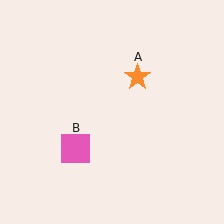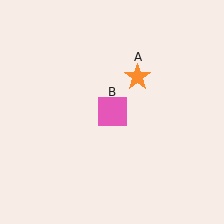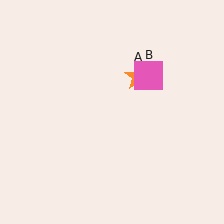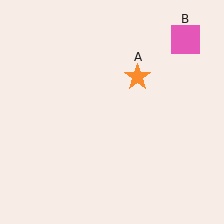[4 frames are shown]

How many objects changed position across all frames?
1 object changed position: pink square (object B).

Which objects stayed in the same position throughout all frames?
Orange star (object A) remained stationary.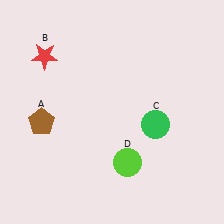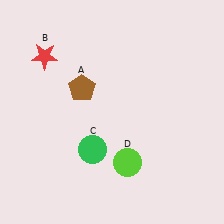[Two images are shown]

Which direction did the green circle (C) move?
The green circle (C) moved left.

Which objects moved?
The objects that moved are: the brown pentagon (A), the green circle (C).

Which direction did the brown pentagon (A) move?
The brown pentagon (A) moved right.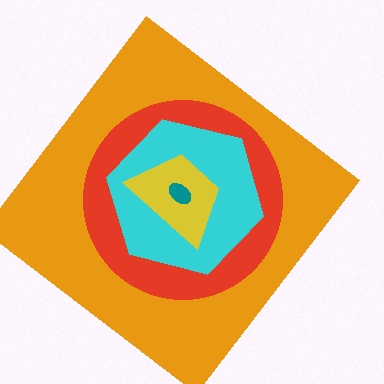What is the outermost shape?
The orange diamond.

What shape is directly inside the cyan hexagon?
The yellow trapezoid.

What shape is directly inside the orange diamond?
The red circle.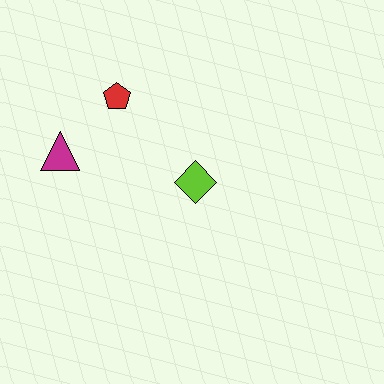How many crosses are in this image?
There are no crosses.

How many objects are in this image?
There are 3 objects.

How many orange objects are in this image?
There are no orange objects.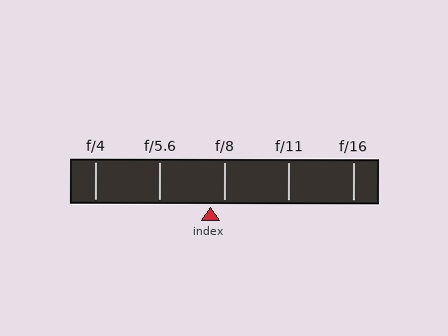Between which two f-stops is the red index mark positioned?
The index mark is between f/5.6 and f/8.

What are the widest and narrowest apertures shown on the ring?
The widest aperture shown is f/4 and the narrowest is f/16.